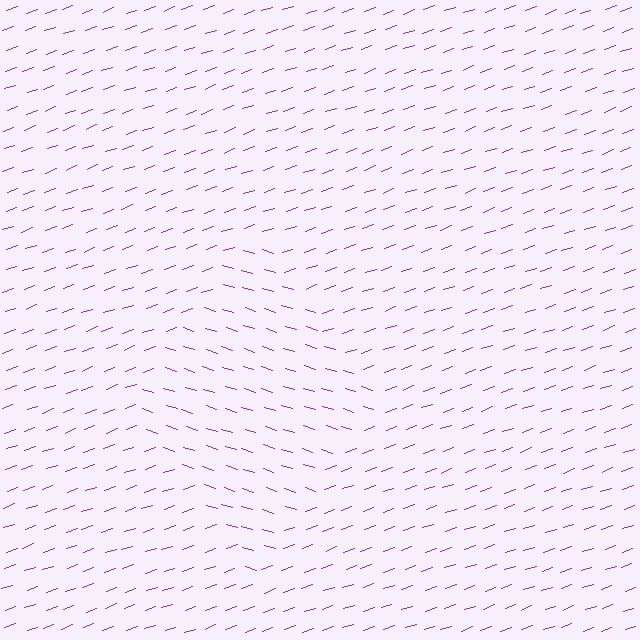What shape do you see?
I see a diamond.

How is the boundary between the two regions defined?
The boundary is defined purely by a change in line orientation (approximately 37 degrees difference). All lines are the same color and thickness.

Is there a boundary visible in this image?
Yes, there is a texture boundary formed by a change in line orientation.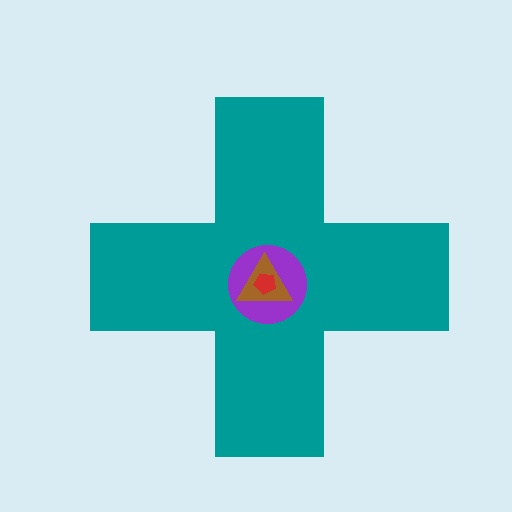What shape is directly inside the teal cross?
The purple circle.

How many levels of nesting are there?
4.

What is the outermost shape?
The teal cross.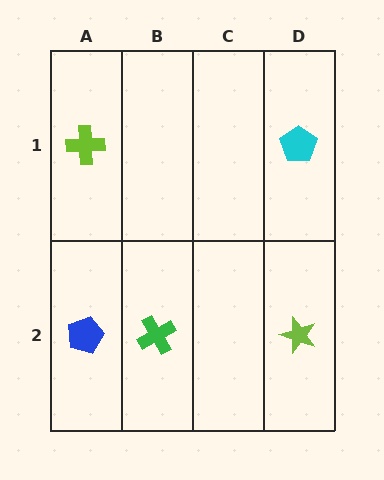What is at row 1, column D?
A cyan pentagon.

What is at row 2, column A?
A blue pentagon.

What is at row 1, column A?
A lime cross.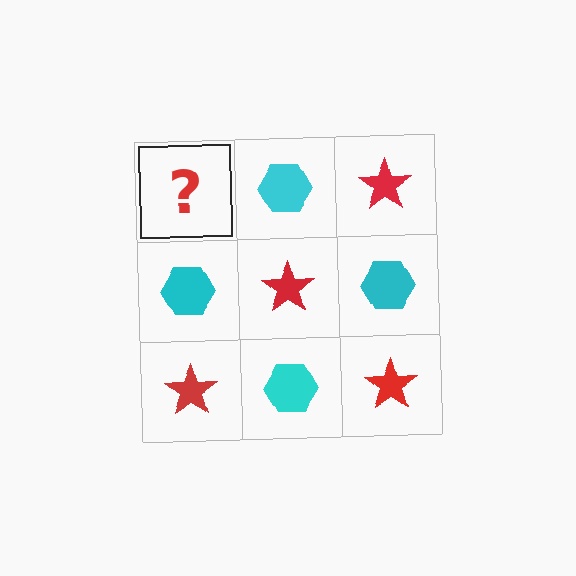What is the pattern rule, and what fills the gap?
The rule is that it alternates red star and cyan hexagon in a checkerboard pattern. The gap should be filled with a red star.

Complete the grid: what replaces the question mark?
The question mark should be replaced with a red star.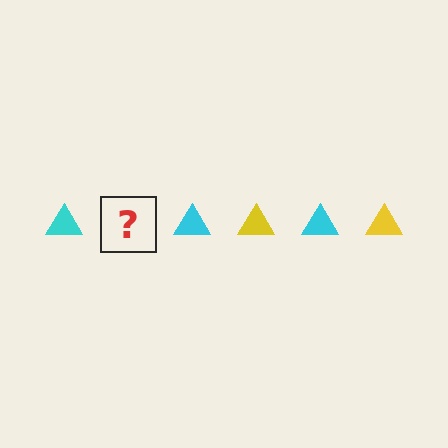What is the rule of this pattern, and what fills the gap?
The rule is that the pattern cycles through cyan, yellow triangles. The gap should be filled with a yellow triangle.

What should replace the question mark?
The question mark should be replaced with a yellow triangle.